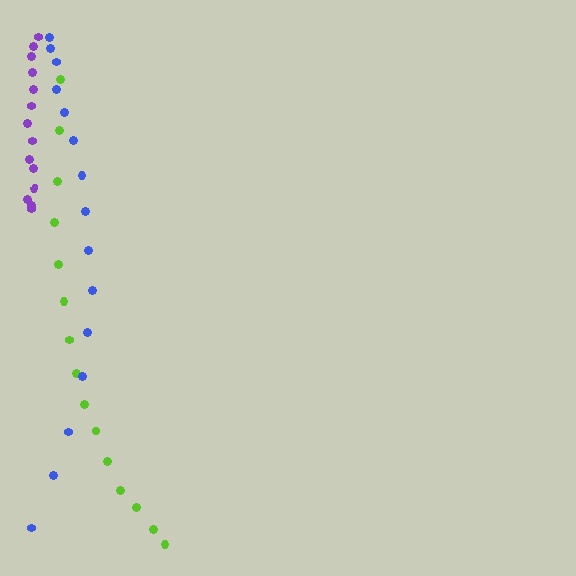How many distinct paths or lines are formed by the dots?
There are 3 distinct paths.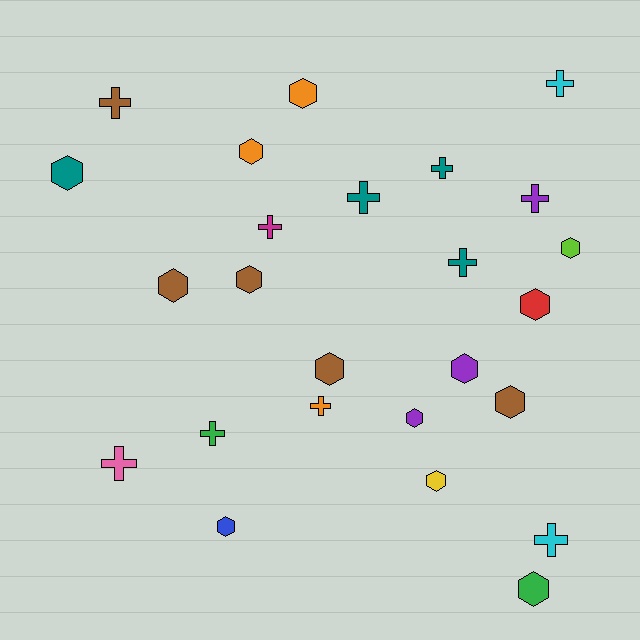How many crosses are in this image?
There are 11 crosses.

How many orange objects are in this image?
There are 3 orange objects.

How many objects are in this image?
There are 25 objects.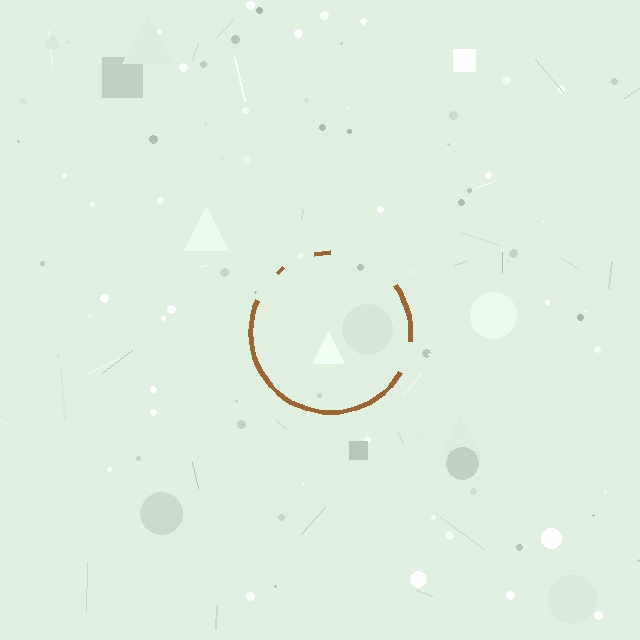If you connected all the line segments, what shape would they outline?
They would outline a circle.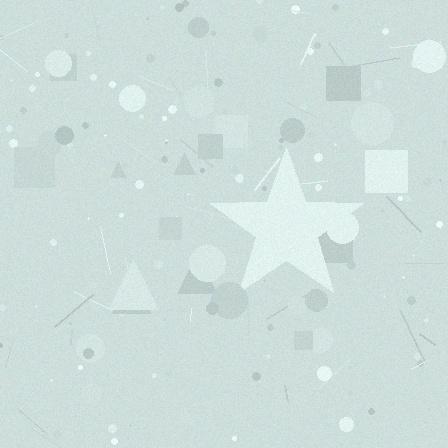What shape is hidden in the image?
A star is hidden in the image.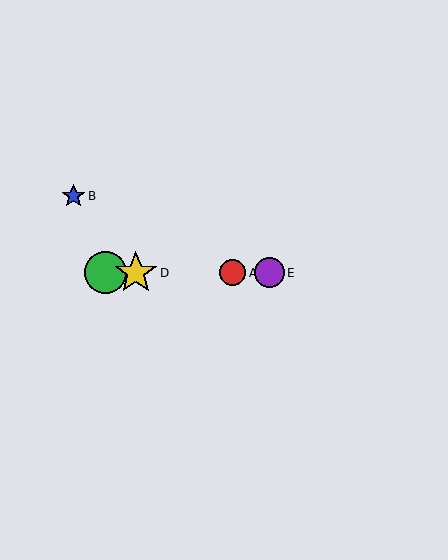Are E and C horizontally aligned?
Yes, both are at y≈273.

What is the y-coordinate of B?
Object B is at y≈196.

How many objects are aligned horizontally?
4 objects (A, C, D, E) are aligned horizontally.